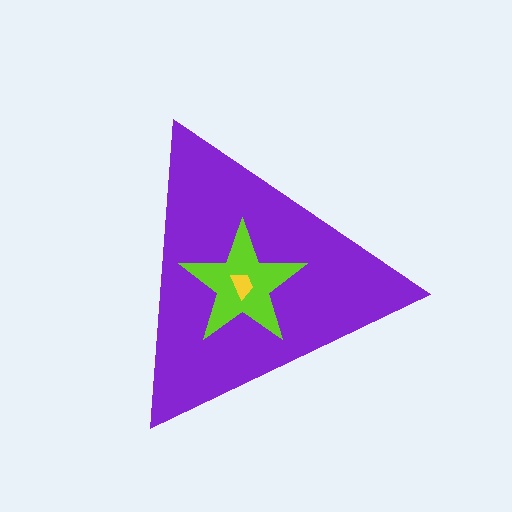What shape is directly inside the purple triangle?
The lime star.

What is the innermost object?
The yellow trapezoid.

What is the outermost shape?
The purple triangle.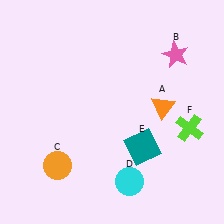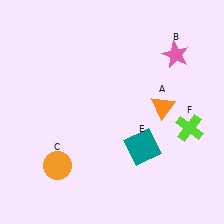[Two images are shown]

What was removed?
The cyan circle (D) was removed in Image 2.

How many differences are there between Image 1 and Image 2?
There is 1 difference between the two images.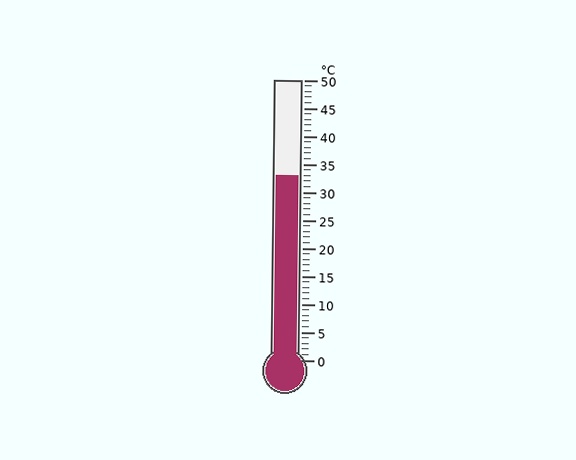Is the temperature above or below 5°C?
The temperature is above 5°C.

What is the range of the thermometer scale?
The thermometer scale ranges from 0°C to 50°C.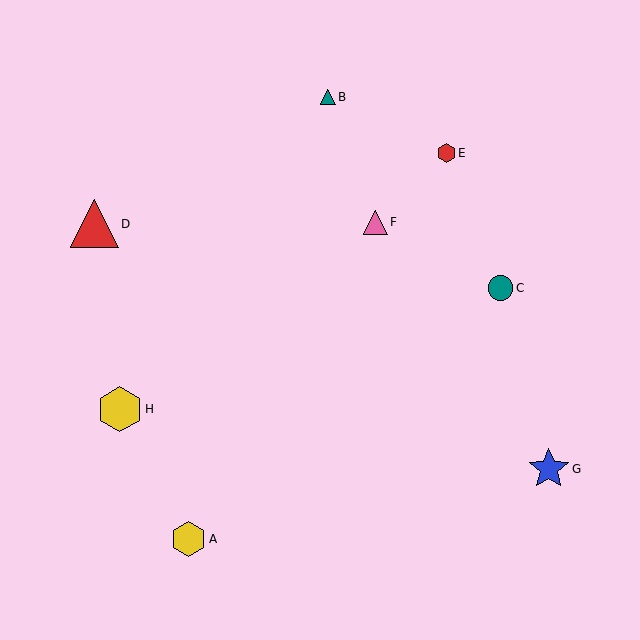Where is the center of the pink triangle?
The center of the pink triangle is at (375, 222).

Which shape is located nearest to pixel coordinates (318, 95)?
The teal triangle (labeled B) at (328, 97) is nearest to that location.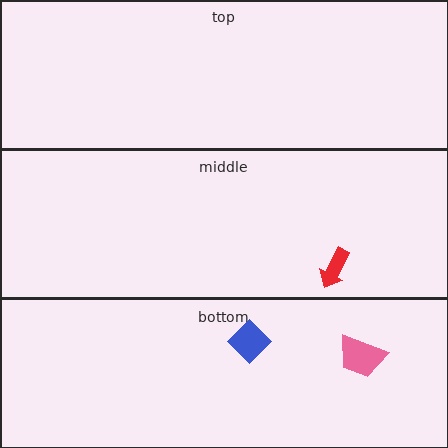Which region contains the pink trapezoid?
The bottom region.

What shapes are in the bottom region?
The pink trapezoid, the blue diamond.